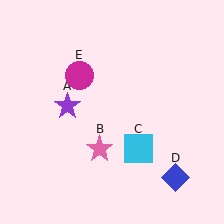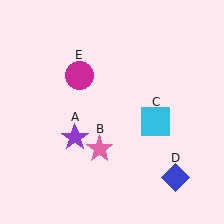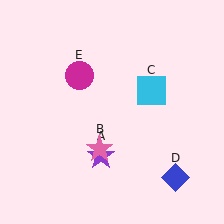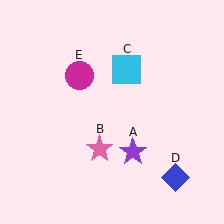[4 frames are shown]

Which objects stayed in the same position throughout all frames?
Pink star (object B) and blue diamond (object D) and magenta circle (object E) remained stationary.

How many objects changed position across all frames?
2 objects changed position: purple star (object A), cyan square (object C).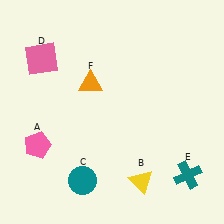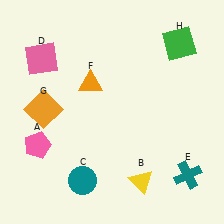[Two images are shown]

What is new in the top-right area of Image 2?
A green square (H) was added in the top-right area of Image 2.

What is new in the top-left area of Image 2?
An orange square (G) was added in the top-left area of Image 2.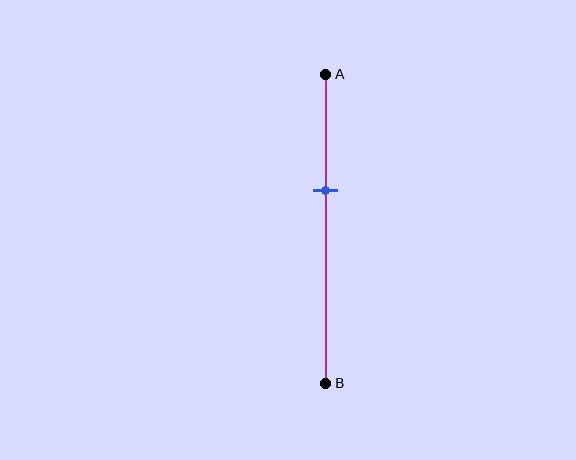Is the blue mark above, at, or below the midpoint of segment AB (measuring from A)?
The blue mark is above the midpoint of segment AB.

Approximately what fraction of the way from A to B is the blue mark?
The blue mark is approximately 40% of the way from A to B.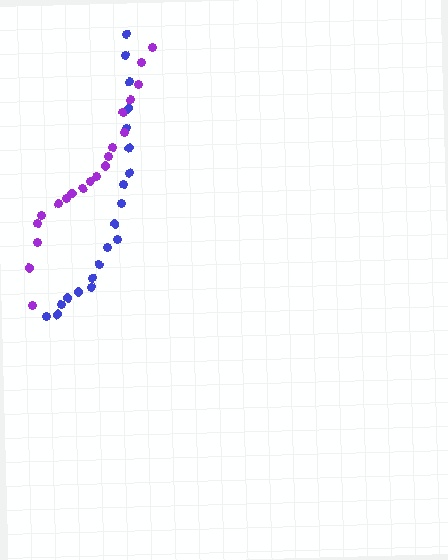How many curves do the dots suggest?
There are 2 distinct paths.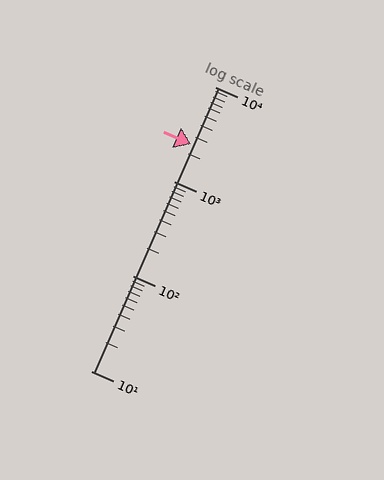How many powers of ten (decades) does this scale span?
The scale spans 3 decades, from 10 to 10000.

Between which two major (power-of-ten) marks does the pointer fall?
The pointer is between 1000 and 10000.